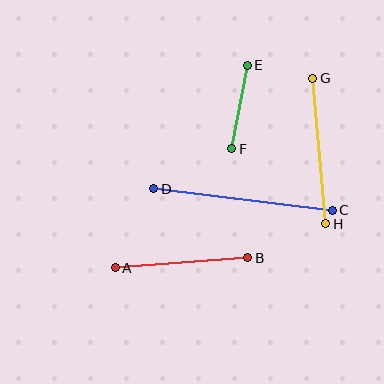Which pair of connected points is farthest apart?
Points C and D are farthest apart.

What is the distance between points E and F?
The distance is approximately 85 pixels.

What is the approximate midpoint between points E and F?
The midpoint is at approximately (240, 107) pixels.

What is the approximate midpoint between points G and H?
The midpoint is at approximately (319, 151) pixels.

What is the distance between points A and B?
The distance is approximately 133 pixels.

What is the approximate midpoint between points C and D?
The midpoint is at approximately (243, 199) pixels.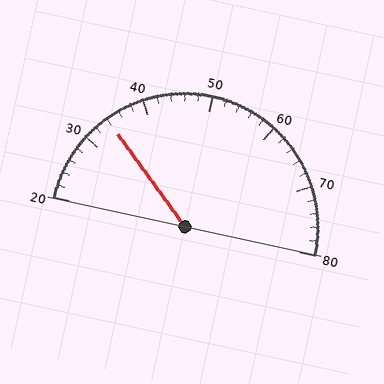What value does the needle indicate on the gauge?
The needle indicates approximately 34.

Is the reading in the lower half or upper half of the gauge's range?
The reading is in the lower half of the range (20 to 80).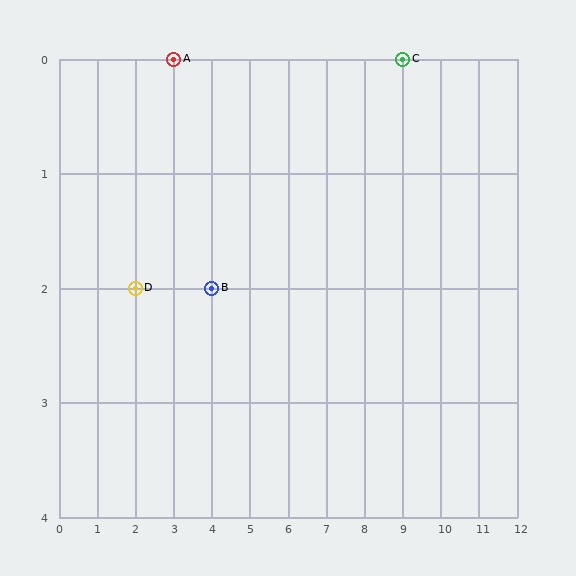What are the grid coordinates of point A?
Point A is at grid coordinates (3, 0).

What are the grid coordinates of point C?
Point C is at grid coordinates (9, 0).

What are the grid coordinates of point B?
Point B is at grid coordinates (4, 2).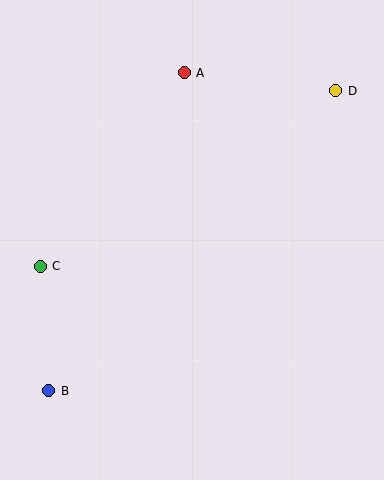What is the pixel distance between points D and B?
The distance between D and B is 415 pixels.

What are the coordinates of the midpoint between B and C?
The midpoint between B and C is at (44, 328).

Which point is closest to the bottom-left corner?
Point B is closest to the bottom-left corner.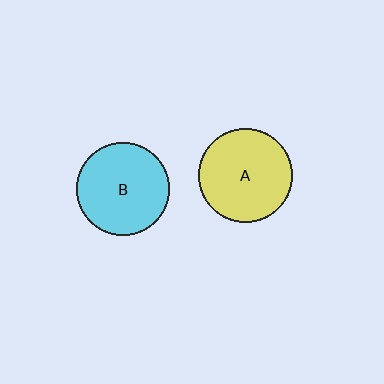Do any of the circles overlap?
No, none of the circles overlap.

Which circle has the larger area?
Circle A (yellow).